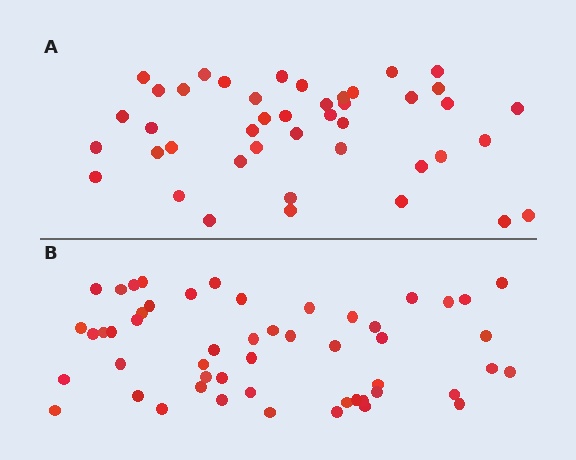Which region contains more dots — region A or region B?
Region B (the bottom region) has more dots.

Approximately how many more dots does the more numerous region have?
Region B has roughly 8 or so more dots than region A.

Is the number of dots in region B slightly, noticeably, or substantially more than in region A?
Region B has only slightly more — the two regions are fairly close. The ratio is roughly 1.2 to 1.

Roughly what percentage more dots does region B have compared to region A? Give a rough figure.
About 20% more.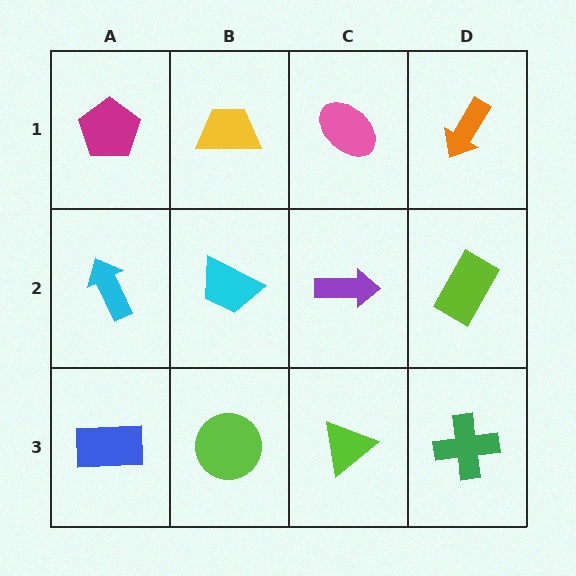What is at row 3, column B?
A lime circle.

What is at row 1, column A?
A magenta pentagon.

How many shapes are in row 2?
4 shapes.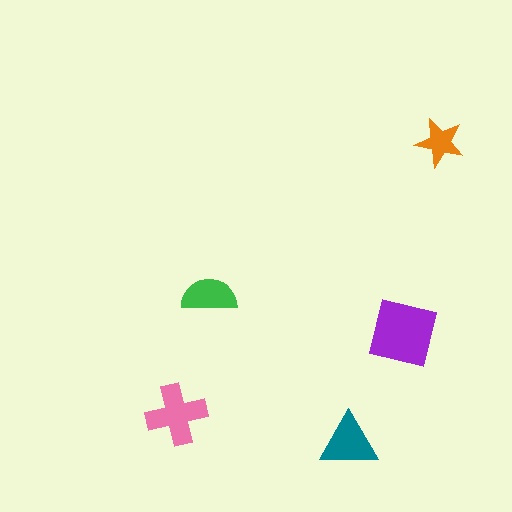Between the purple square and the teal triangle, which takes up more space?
The purple square.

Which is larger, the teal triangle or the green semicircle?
The teal triangle.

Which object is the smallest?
The orange star.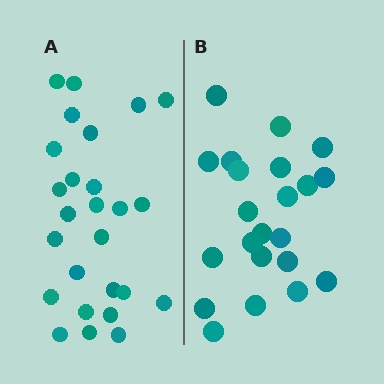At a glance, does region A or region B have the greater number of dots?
Region A (the left region) has more dots.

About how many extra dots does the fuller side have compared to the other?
Region A has about 4 more dots than region B.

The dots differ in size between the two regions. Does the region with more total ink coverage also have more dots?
No. Region B has more total ink coverage because its dots are larger, but region A actually contains more individual dots. Total area can be misleading — the number of items is what matters here.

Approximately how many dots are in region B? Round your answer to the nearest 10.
About 20 dots. (The exact count is 22, which rounds to 20.)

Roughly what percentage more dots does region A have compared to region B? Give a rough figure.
About 20% more.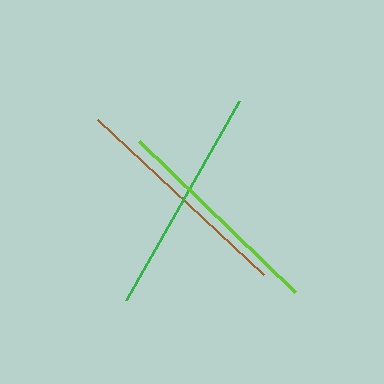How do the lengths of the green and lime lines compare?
The green and lime lines are approximately the same length.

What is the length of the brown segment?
The brown segment is approximately 227 pixels long.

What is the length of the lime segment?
The lime segment is approximately 217 pixels long.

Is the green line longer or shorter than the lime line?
The green line is longer than the lime line.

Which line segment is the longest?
The green line is the longest at approximately 229 pixels.